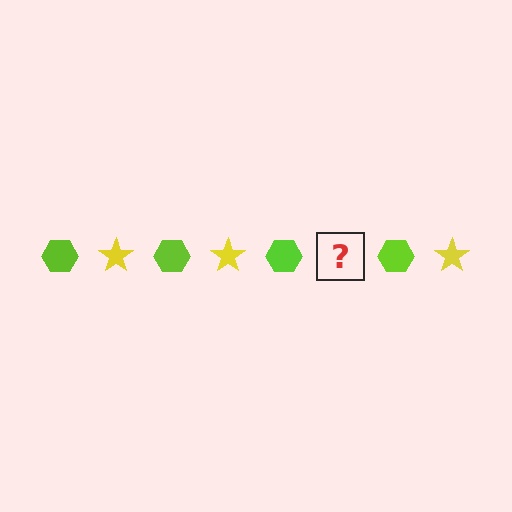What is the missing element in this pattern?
The missing element is a yellow star.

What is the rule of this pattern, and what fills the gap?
The rule is that the pattern alternates between lime hexagon and yellow star. The gap should be filled with a yellow star.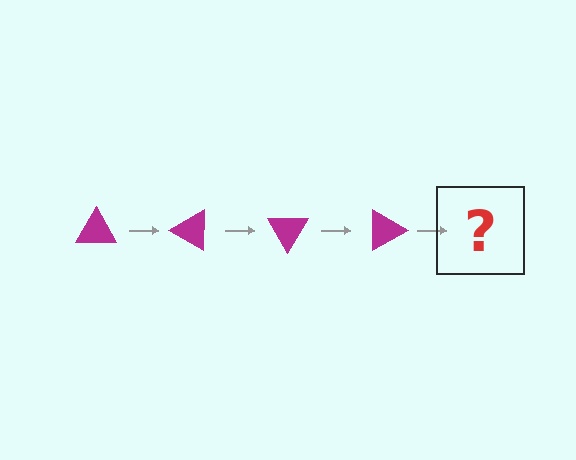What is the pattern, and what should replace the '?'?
The pattern is that the triangle rotates 30 degrees each step. The '?' should be a magenta triangle rotated 120 degrees.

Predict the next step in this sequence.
The next step is a magenta triangle rotated 120 degrees.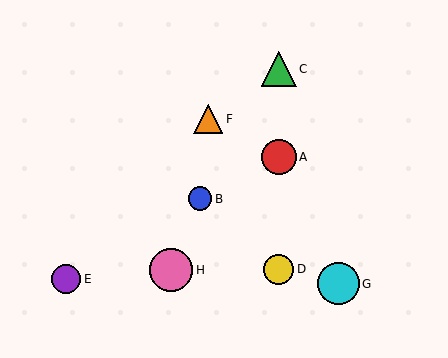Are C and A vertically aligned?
Yes, both are at x≈279.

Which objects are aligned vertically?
Objects A, C, D are aligned vertically.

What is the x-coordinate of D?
Object D is at x≈279.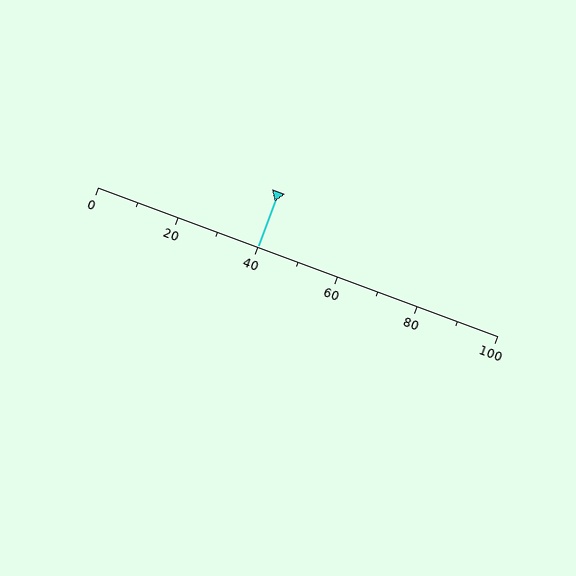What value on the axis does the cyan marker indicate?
The marker indicates approximately 40.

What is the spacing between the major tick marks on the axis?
The major ticks are spaced 20 apart.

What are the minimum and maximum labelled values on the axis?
The axis runs from 0 to 100.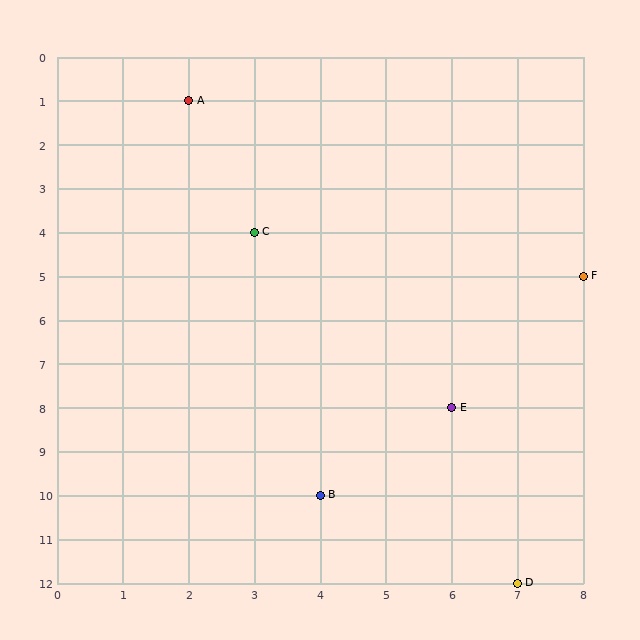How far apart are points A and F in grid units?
Points A and F are 6 columns and 4 rows apart (about 7.2 grid units diagonally).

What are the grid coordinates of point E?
Point E is at grid coordinates (6, 8).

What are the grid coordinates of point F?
Point F is at grid coordinates (8, 5).